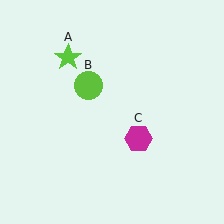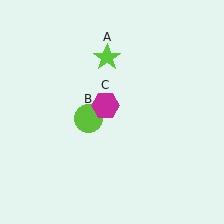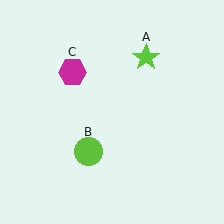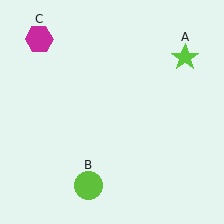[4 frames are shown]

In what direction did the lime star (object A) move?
The lime star (object A) moved right.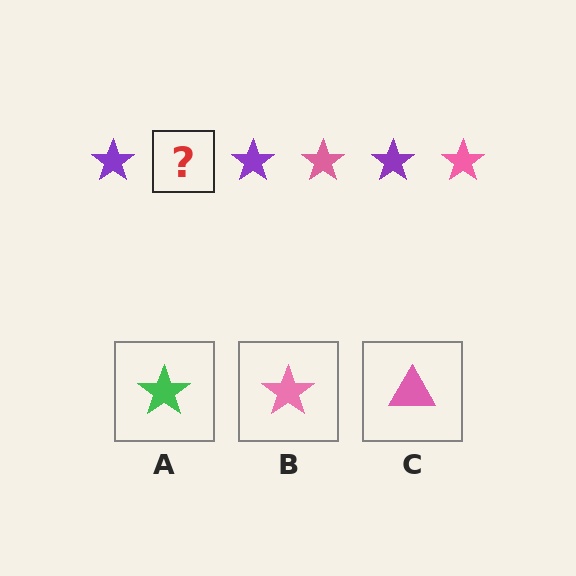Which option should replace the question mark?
Option B.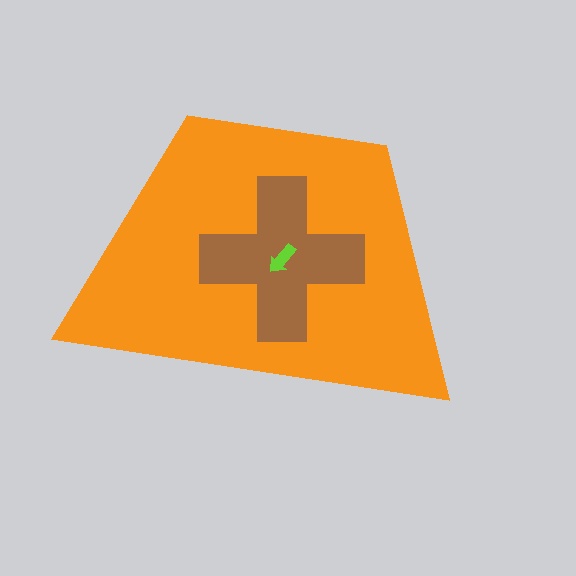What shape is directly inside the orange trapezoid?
The brown cross.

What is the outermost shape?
The orange trapezoid.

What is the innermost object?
The lime arrow.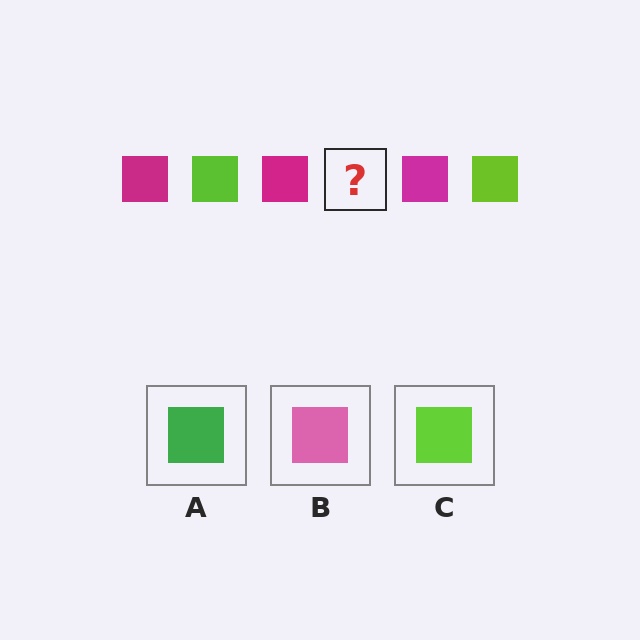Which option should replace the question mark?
Option C.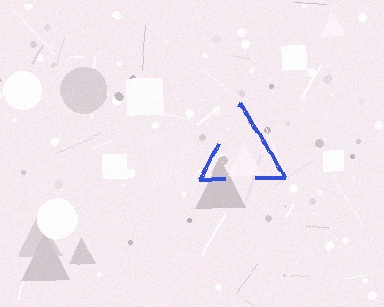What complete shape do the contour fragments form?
The contour fragments form a triangle.